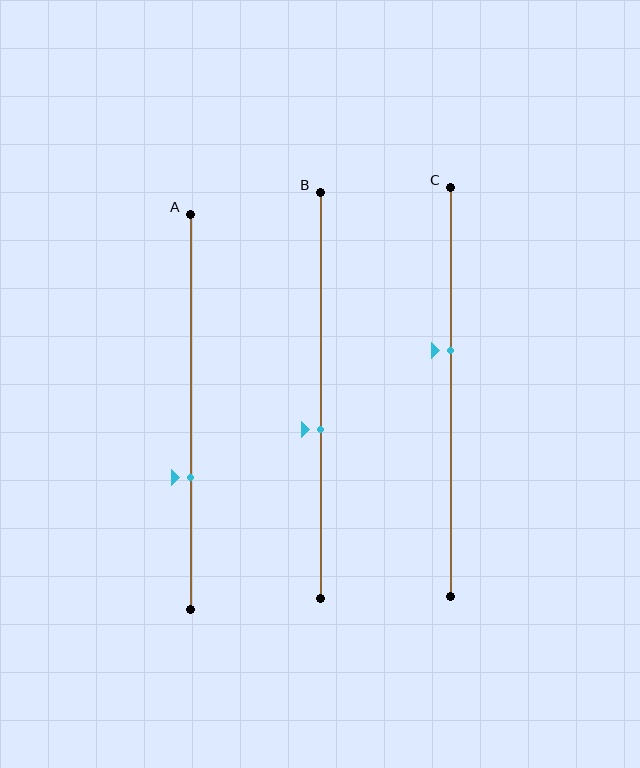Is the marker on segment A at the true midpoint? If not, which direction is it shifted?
No, the marker on segment A is shifted downward by about 17% of the segment length.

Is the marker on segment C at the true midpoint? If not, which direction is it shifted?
No, the marker on segment C is shifted upward by about 10% of the segment length.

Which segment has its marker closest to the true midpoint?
Segment B has its marker closest to the true midpoint.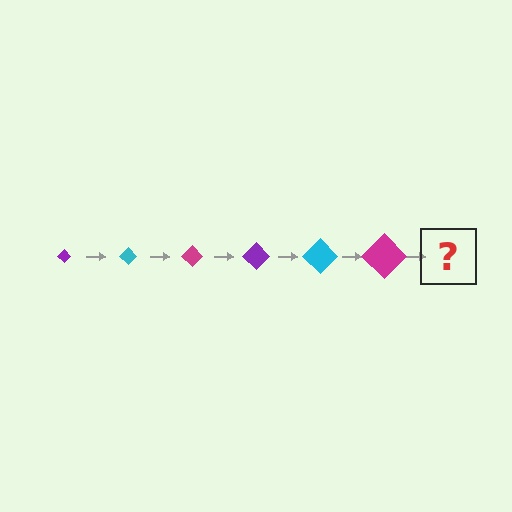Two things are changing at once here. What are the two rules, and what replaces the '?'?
The two rules are that the diamond grows larger each step and the color cycles through purple, cyan, and magenta. The '?' should be a purple diamond, larger than the previous one.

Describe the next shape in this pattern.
It should be a purple diamond, larger than the previous one.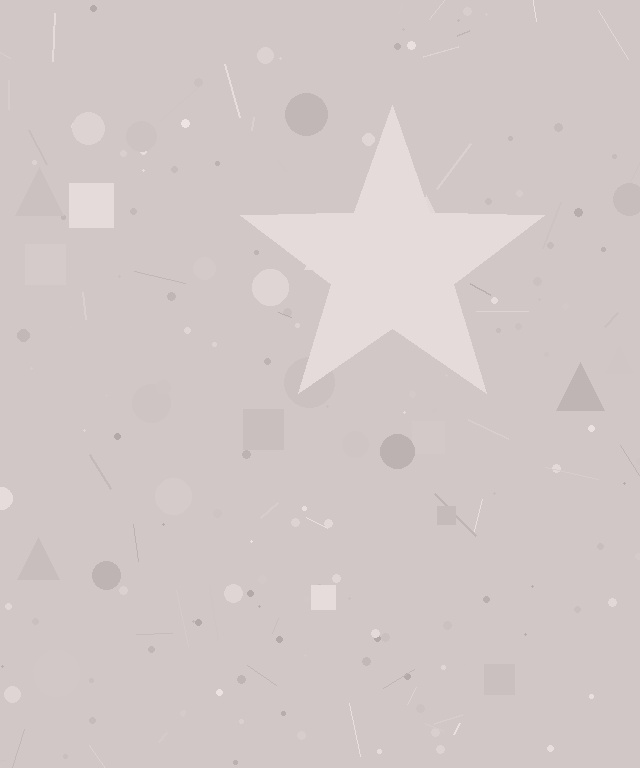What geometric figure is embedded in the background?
A star is embedded in the background.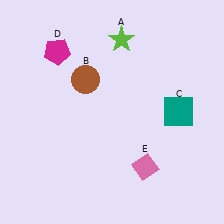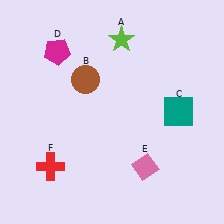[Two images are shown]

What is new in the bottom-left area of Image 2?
A red cross (F) was added in the bottom-left area of Image 2.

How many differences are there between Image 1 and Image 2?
There is 1 difference between the two images.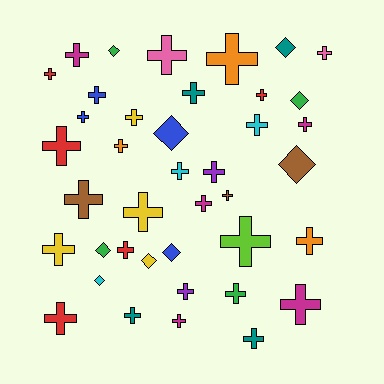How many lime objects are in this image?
There is 1 lime object.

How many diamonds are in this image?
There are 9 diamonds.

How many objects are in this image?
There are 40 objects.